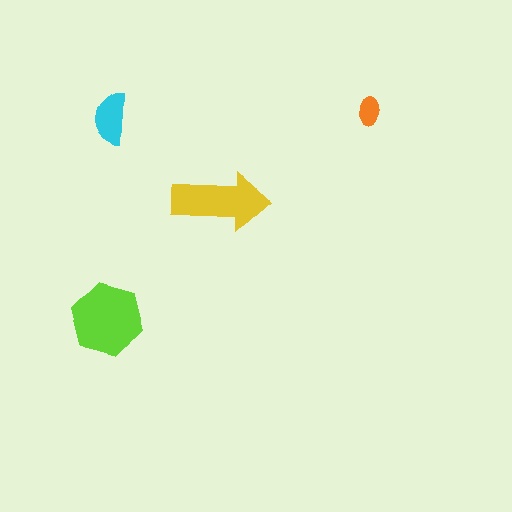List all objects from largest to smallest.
The lime hexagon, the yellow arrow, the cyan semicircle, the orange ellipse.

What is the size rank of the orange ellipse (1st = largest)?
4th.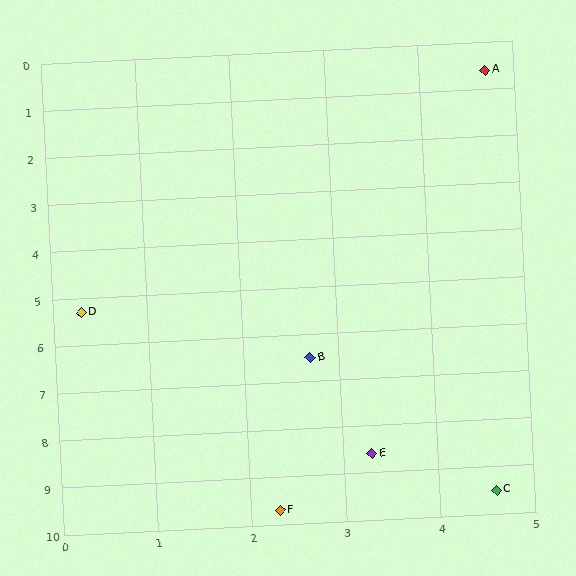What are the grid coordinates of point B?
Point B is at approximately (2.7, 6.5).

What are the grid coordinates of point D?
Point D is at approximately (0.3, 5.3).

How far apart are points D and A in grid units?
Points D and A are about 6.4 grid units apart.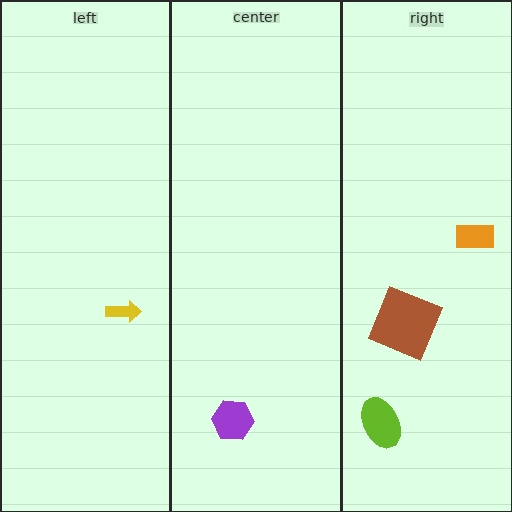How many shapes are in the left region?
1.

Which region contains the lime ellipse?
The right region.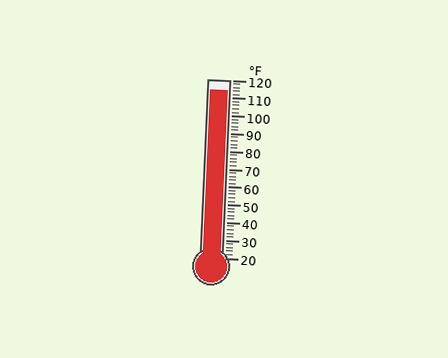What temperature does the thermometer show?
The thermometer shows approximately 114°F.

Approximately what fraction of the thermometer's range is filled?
The thermometer is filled to approximately 95% of its range.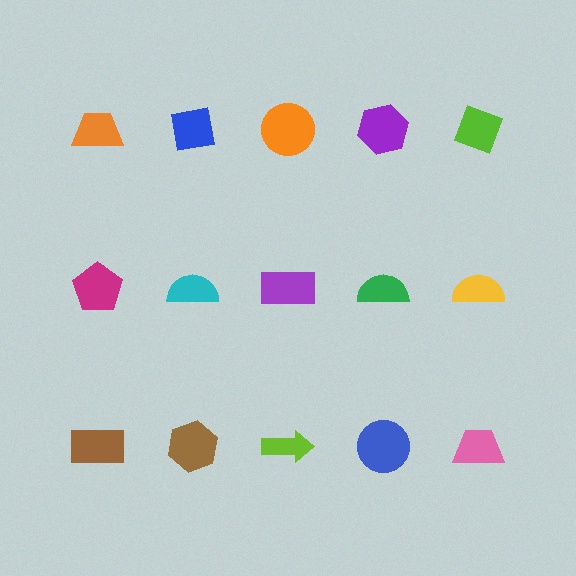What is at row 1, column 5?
A lime diamond.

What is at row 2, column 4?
A green semicircle.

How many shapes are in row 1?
5 shapes.